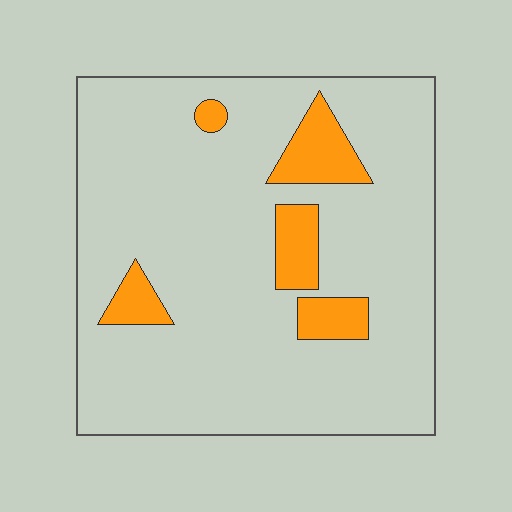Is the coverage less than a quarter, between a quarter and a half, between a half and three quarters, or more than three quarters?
Less than a quarter.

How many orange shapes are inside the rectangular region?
5.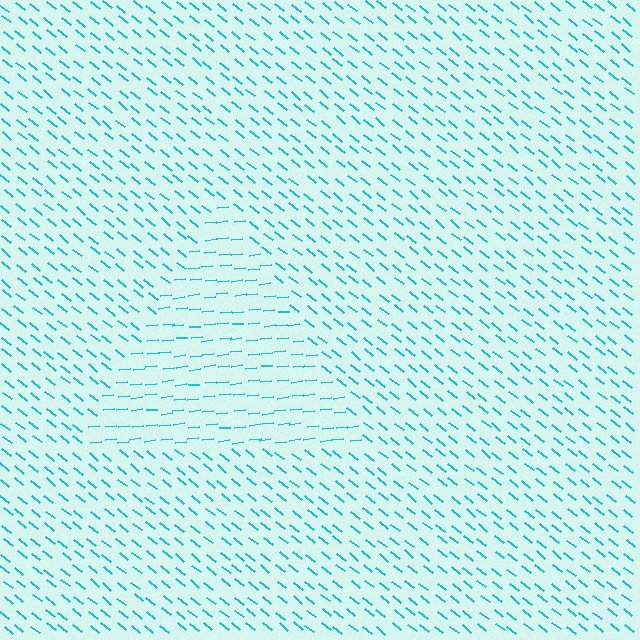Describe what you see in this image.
The image is filled with small cyan line segments. A triangle region in the image has lines oriented differently from the surrounding lines, creating a visible texture boundary.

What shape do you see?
I see a triangle.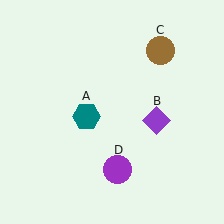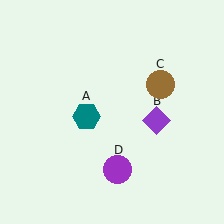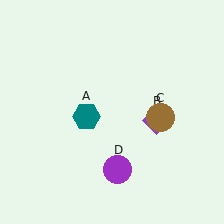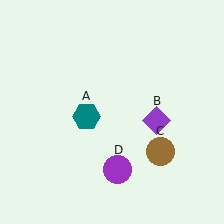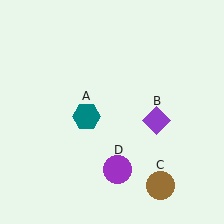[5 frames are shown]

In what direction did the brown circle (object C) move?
The brown circle (object C) moved down.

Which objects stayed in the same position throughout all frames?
Teal hexagon (object A) and purple diamond (object B) and purple circle (object D) remained stationary.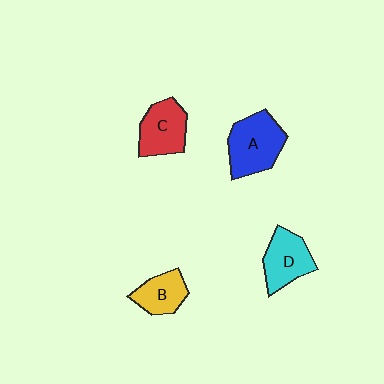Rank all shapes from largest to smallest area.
From largest to smallest: A (blue), C (red), D (cyan), B (yellow).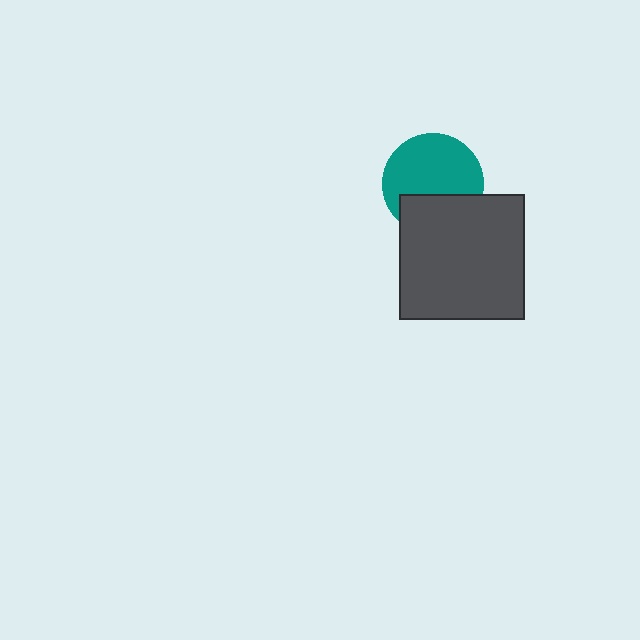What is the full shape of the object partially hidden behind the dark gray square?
The partially hidden object is a teal circle.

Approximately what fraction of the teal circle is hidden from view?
Roughly 35% of the teal circle is hidden behind the dark gray square.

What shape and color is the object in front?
The object in front is a dark gray square.